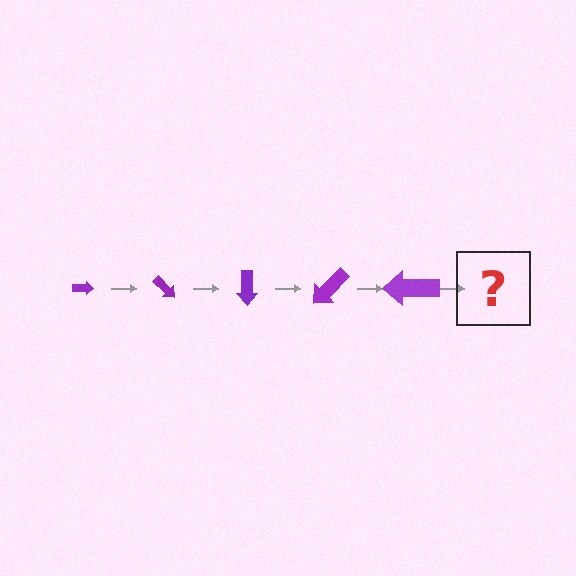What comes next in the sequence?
The next element should be an arrow, larger than the previous one and rotated 225 degrees from the start.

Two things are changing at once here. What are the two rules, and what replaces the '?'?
The two rules are that the arrow grows larger each step and it rotates 45 degrees each step. The '?' should be an arrow, larger than the previous one and rotated 225 degrees from the start.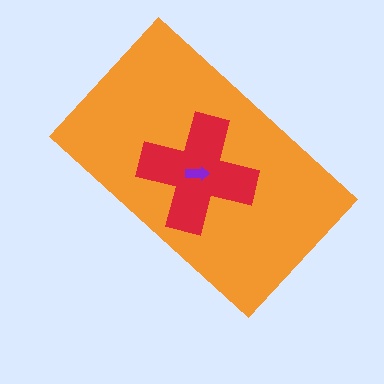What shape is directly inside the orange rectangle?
The red cross.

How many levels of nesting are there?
3.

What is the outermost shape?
The orange rectangle.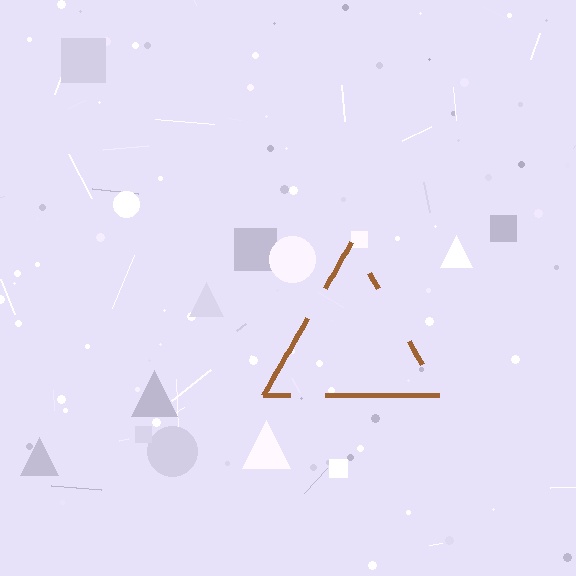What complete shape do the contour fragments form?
The contour fragments form a triangle.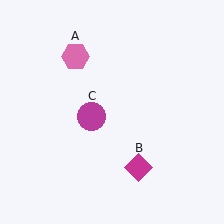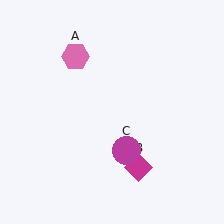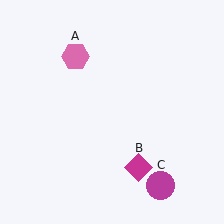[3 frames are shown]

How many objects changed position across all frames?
1 object changed position: magenta circle (object C).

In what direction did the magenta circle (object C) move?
The magenta circle (object C) moved down and to the right.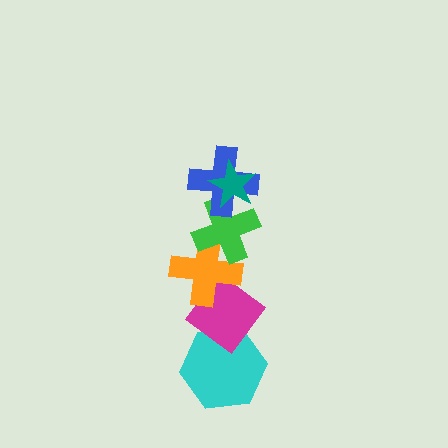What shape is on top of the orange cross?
The green cross is on top of the orange cross.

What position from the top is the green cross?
The green cross is 3rd from the top.